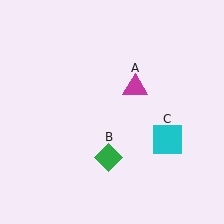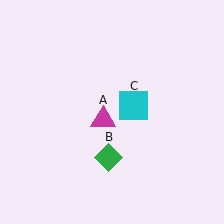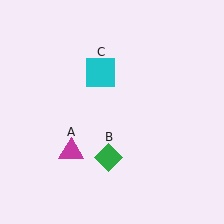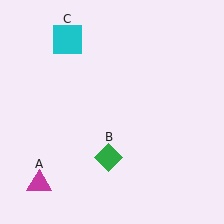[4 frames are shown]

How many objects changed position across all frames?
2 objects changed position: magenta triangle (object A), cyan square (object C).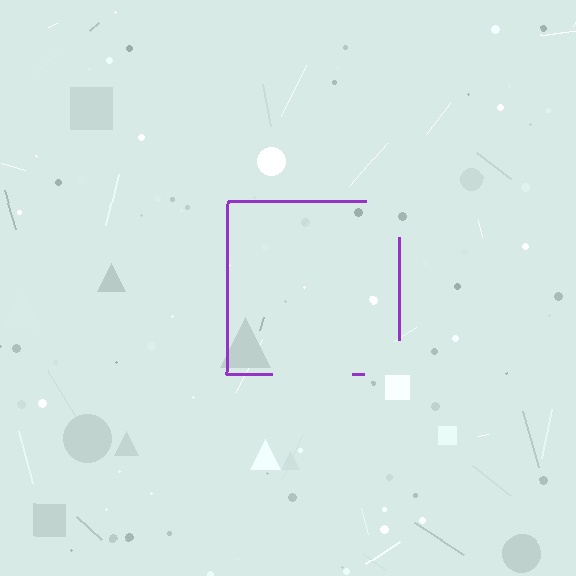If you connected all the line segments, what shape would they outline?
They would outline a square.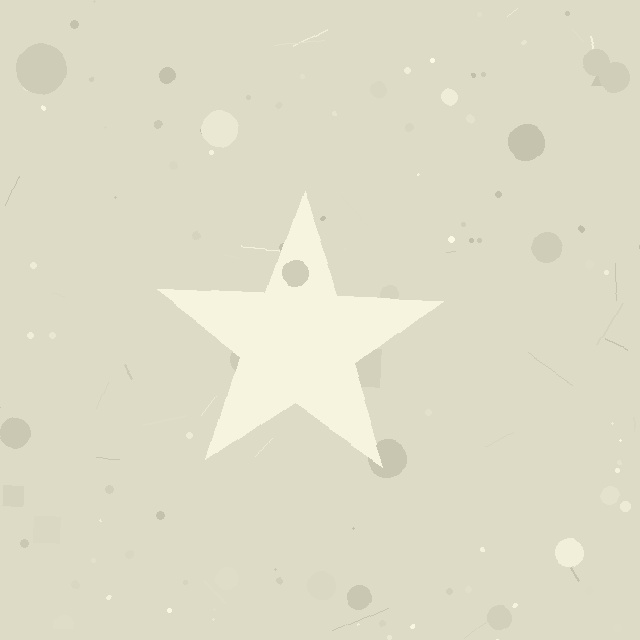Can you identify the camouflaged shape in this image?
The camouflaged shape is a star.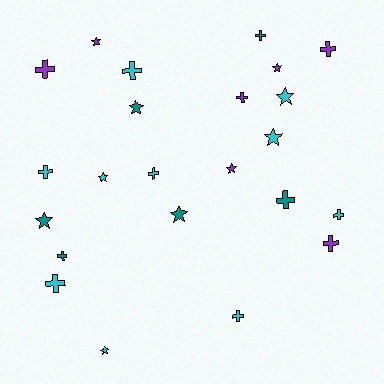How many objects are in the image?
There are 23 objects.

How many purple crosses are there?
There are 4 purple crosses.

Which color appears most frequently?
Cyan, with 10 objects.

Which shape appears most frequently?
Cross, with 13 objects.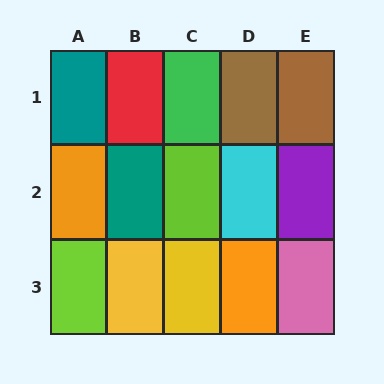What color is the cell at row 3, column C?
Yellow.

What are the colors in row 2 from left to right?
Orange, teal, lime, cyan, purple.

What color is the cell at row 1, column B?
Red.